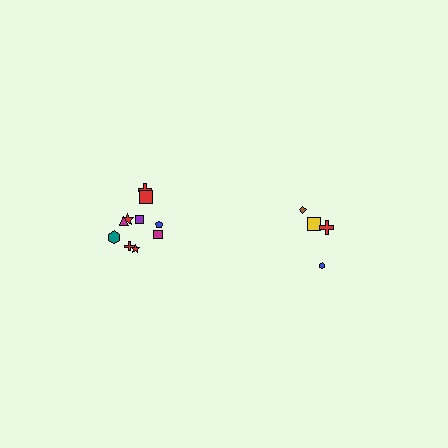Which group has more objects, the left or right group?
The left group.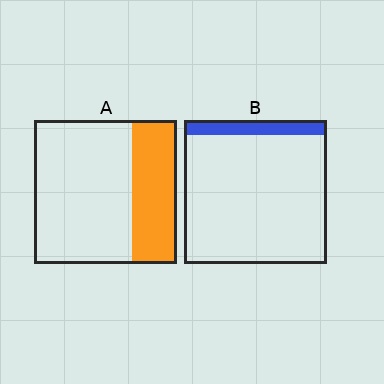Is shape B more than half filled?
No.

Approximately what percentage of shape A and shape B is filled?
A is approximately 30% and B is approximately 10%.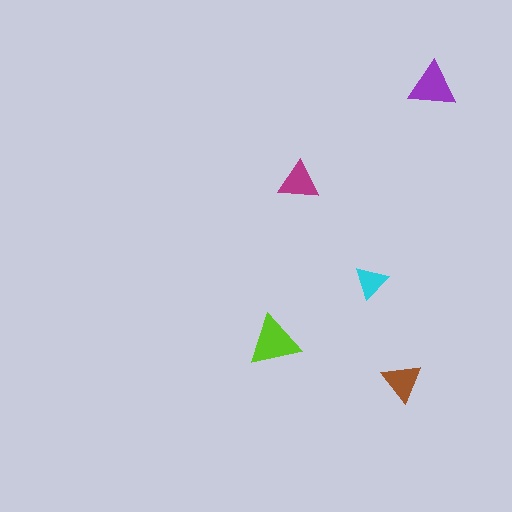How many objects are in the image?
There are 5 objects in the image.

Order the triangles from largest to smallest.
the lime one, the purple one, the magenta one, the brown one, the cyan one.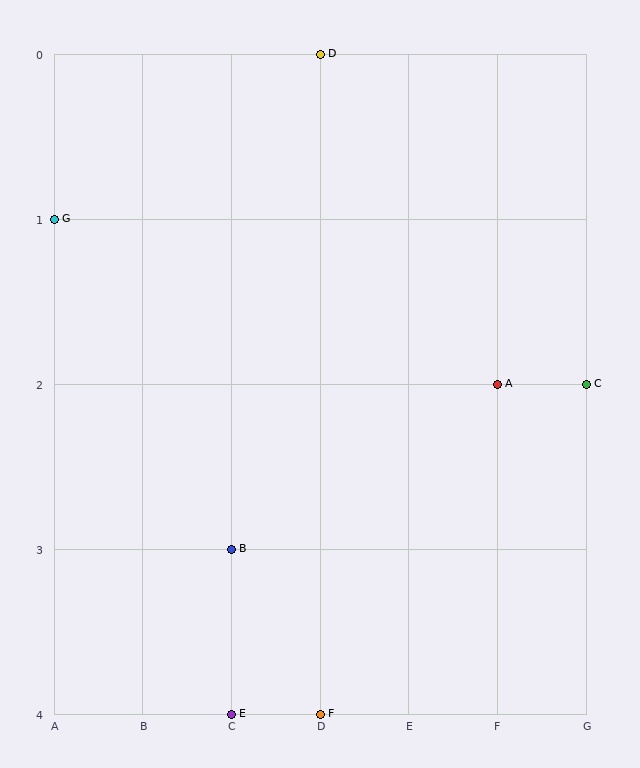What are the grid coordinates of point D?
Point D is at grid coordinates (D, 0).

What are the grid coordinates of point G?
Point G is at grid coordinates (A, 1).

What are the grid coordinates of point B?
Point B is at grid coordinates (C, 3).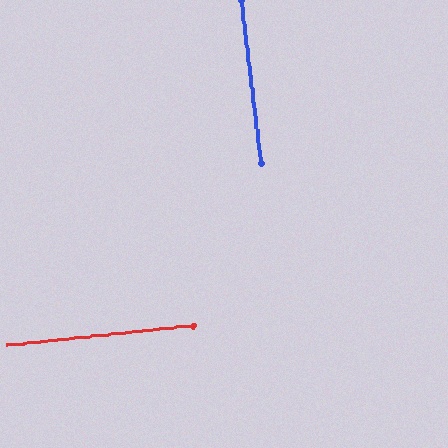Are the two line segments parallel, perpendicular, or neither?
Perpendicular — they meet at approximately 89°.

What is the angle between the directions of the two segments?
Approximately 89 degrees.